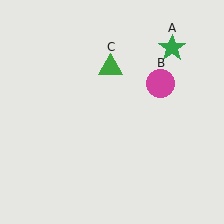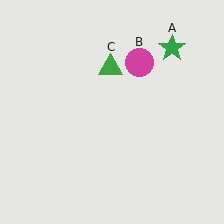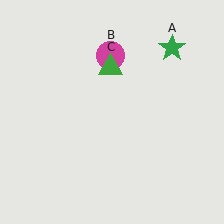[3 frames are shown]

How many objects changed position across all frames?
1 object changed position: magenta circle (object B).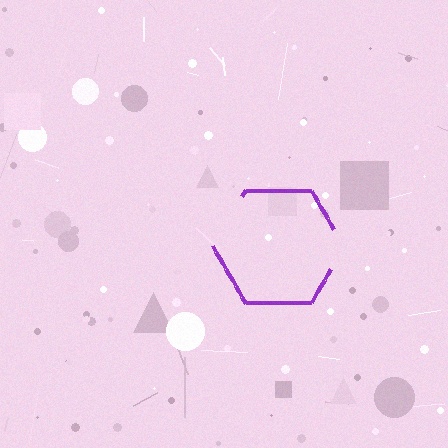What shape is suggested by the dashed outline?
The dashed outline suggests a hexagon.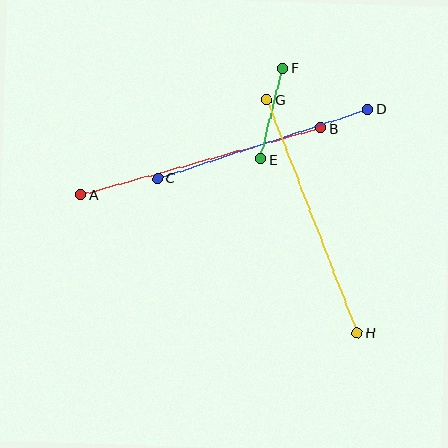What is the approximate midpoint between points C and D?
The midpoint is at approximately (263, 143) pixels.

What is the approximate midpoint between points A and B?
The midpoint is at approximately (201, 161) pixels.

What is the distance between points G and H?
The distance is approximately 250 pixels.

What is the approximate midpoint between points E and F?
The midpoint is at approximately (272, 113) pixels.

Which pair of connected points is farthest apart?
Points G and H are farthest apart.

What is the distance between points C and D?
The distance is approximately 221 pixels.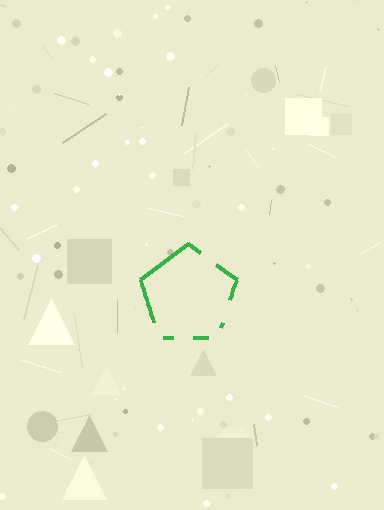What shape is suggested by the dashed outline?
The dashed outline suggests a pentagon.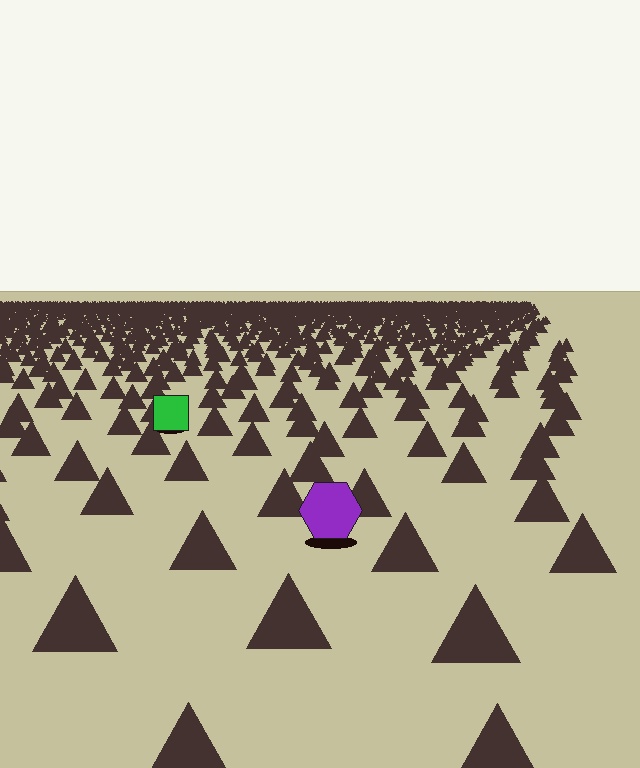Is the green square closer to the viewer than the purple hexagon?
No. The purple hexagon is closer — you can tell from the texture gradient: the ground texture is coarser near it.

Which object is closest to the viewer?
The purple hexagon is closest. The texture marks near it are larger and more spread out.